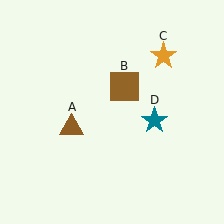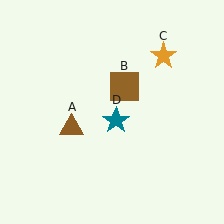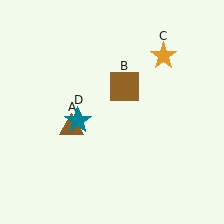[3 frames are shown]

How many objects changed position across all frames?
1 object changed position: teal star (object D).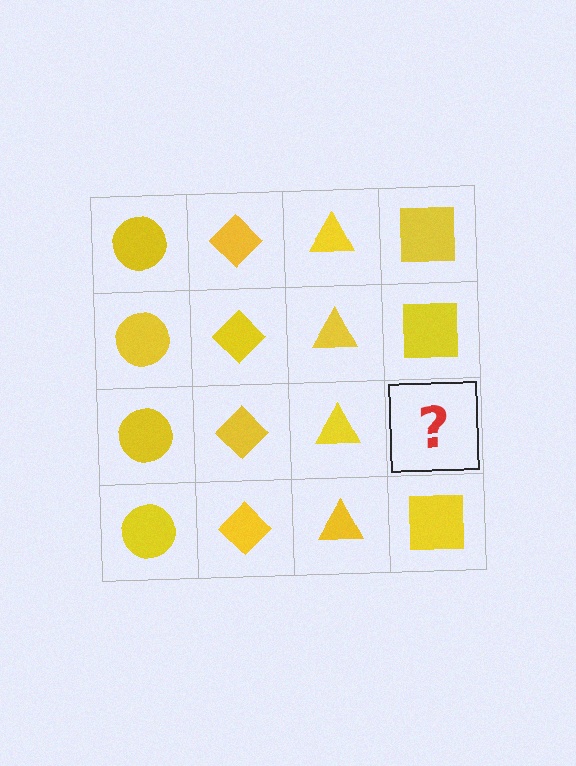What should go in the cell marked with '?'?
The missing cell should contain a yellow square.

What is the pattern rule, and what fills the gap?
The rule is that each column has a consistent shape. The gap should be filled with a yellow square.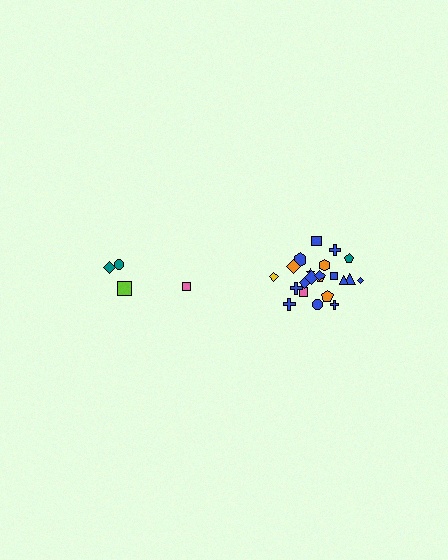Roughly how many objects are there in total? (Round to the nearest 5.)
Roughly 25 objects in total.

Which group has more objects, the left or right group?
The right group.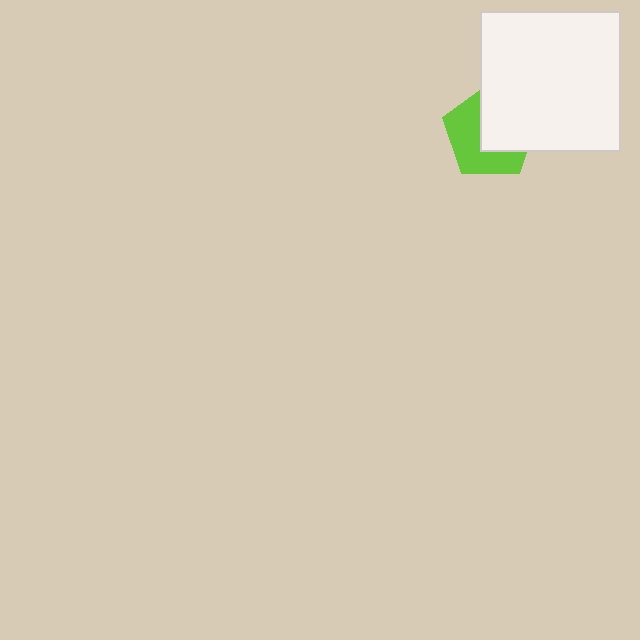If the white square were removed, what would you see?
You would see the complete lime pentagon.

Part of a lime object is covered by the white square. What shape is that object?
It is a pentagon.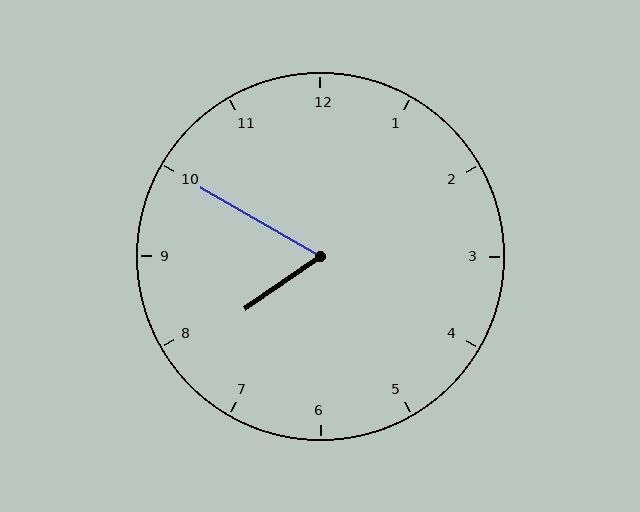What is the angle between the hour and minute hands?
Approximately 65 degrees.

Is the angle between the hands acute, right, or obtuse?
It is acute.